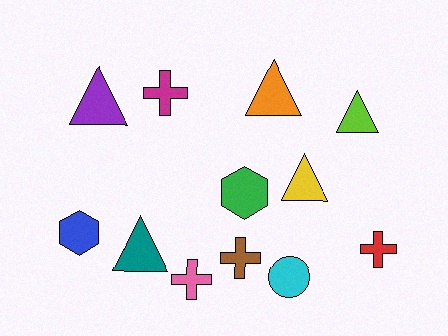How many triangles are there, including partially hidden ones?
There are 5 triangles.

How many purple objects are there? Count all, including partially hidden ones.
There is 1 purple object.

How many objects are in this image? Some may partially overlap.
There are 12 objects.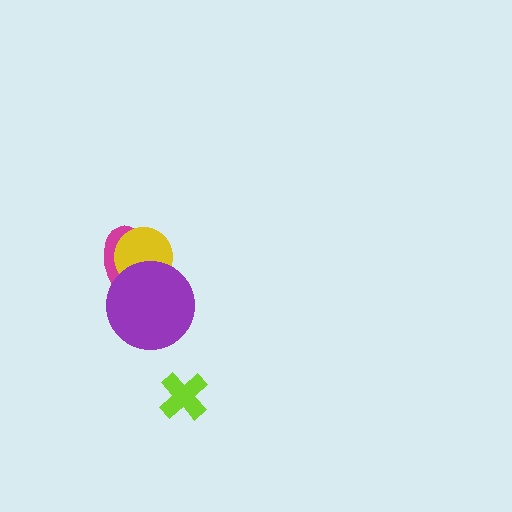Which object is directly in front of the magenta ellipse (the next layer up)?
The yellow circle is directly in front of the magenta ellipse.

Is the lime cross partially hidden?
No, no other shape covers it.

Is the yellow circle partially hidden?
Yes, it is partially covered by another shape.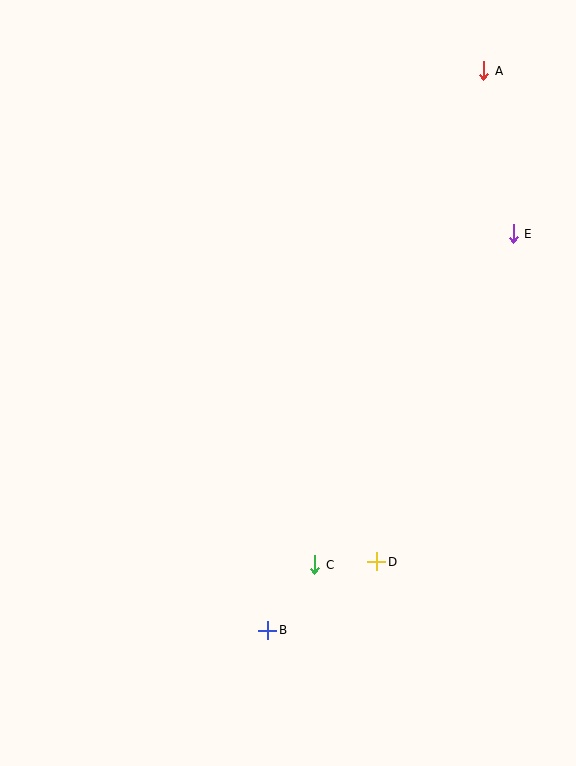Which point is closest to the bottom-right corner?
Point D is closest to the bottom-right corner.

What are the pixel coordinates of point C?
Point C is at (315, 565).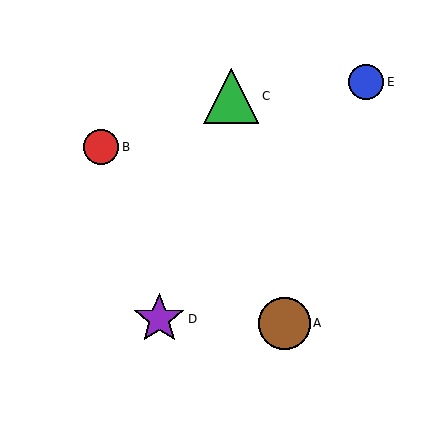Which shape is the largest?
The green triangle (labeled C) is the largest.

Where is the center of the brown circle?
The center of the brown circle is at (284, 323).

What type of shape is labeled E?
Shape E is a blue circle.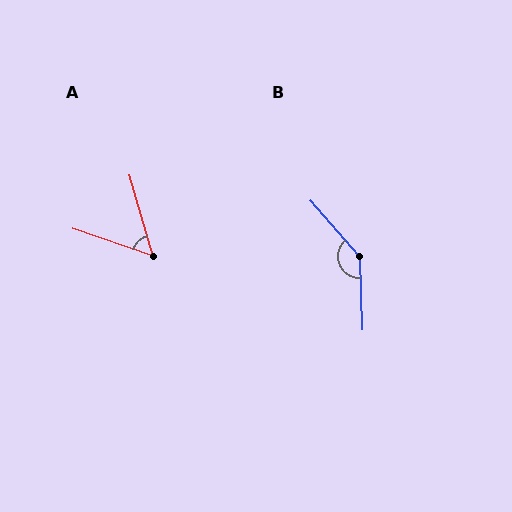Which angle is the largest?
B, at approximately 141 degrees.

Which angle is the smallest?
A, at approximately 55 degrees.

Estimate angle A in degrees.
Approximately 55 degrees.